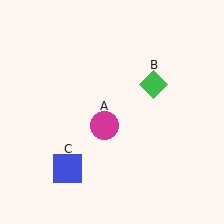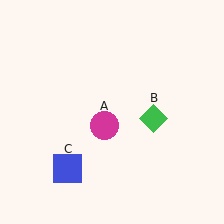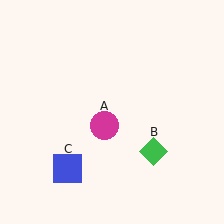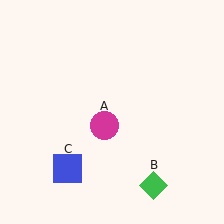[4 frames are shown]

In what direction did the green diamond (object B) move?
The green diamond (object B) moved down.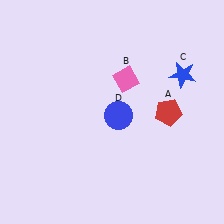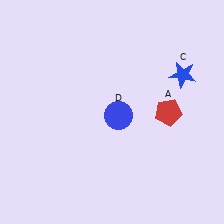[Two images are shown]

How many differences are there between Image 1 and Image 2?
There is 1 difference between the two images.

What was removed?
The pink diamond (B) was removed in Image 2.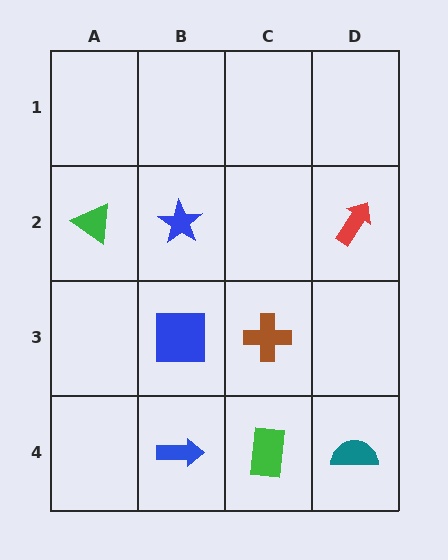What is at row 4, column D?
A teal semicircle.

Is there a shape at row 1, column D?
No, that cell is empty.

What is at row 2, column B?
A blue star.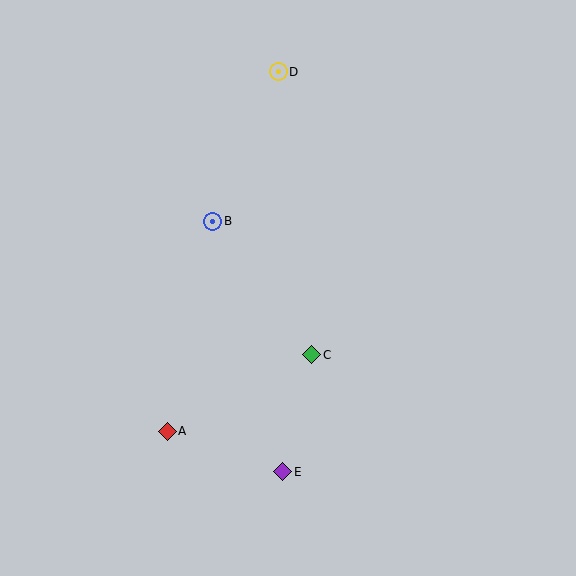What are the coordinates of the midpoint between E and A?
The midpoint between E and A is at (225, 451).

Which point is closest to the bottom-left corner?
Point A is closest to the bottom-left corner.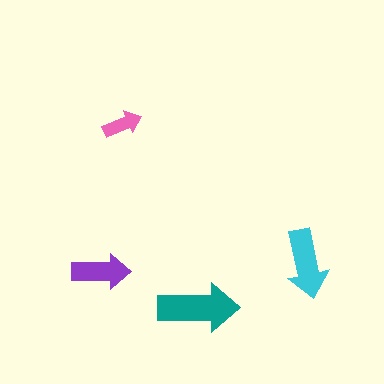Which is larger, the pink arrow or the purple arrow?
The purple one.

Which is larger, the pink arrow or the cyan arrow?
The cyan one.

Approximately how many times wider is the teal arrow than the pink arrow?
About 2 times wider.